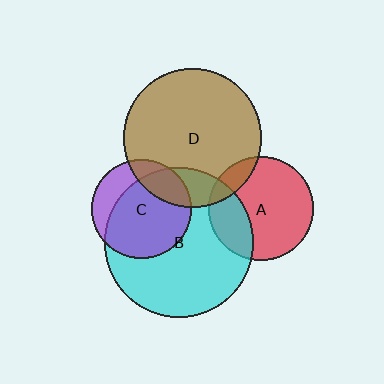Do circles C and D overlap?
Yes.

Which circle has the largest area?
Circle B (cyan).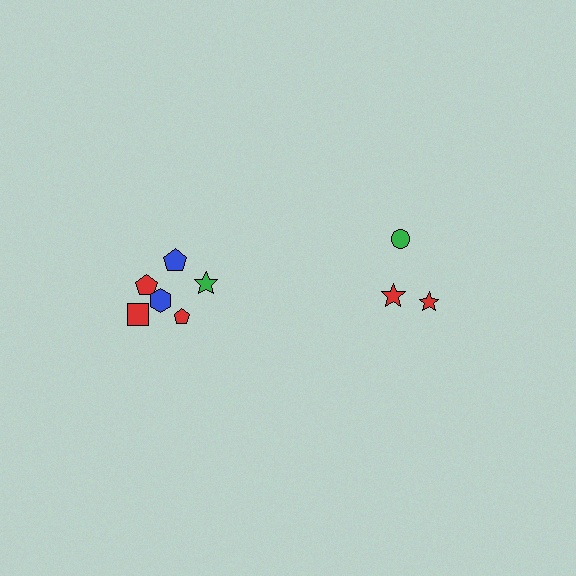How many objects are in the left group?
There are 6 objects.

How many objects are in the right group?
There are 3 objects.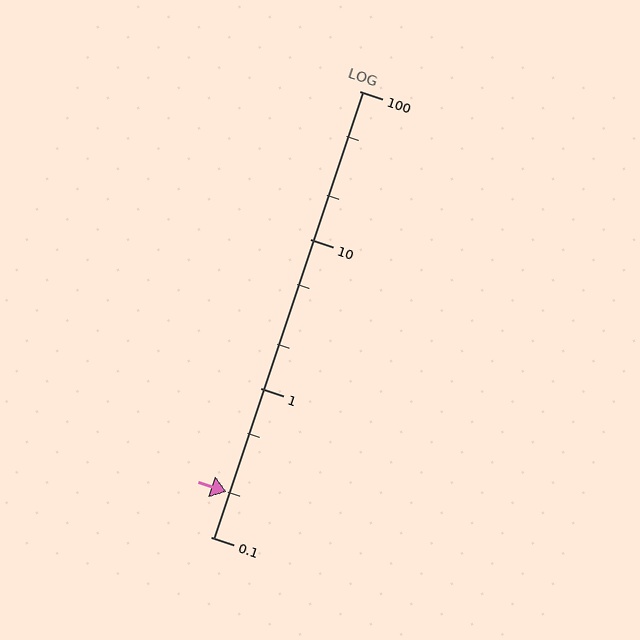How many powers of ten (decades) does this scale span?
The scale spans 3 decades, from 0.1 to 100.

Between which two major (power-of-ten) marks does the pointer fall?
The pointer is between 0.1 and 1.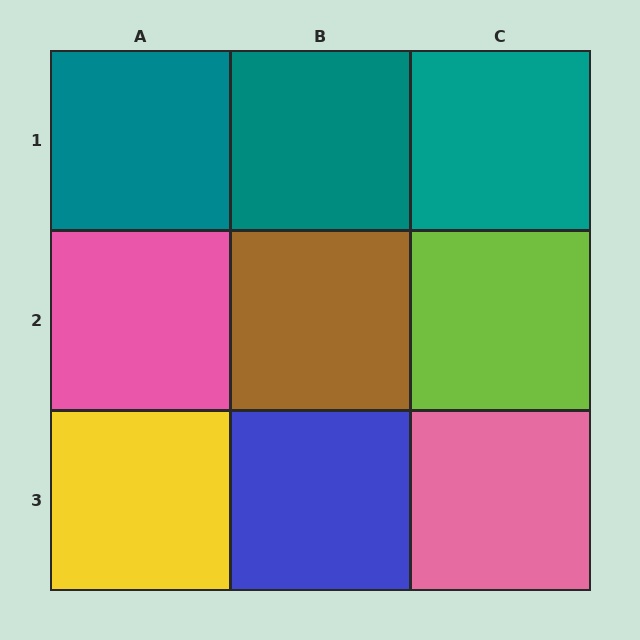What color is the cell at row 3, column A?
Yellow.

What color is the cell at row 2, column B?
Brown.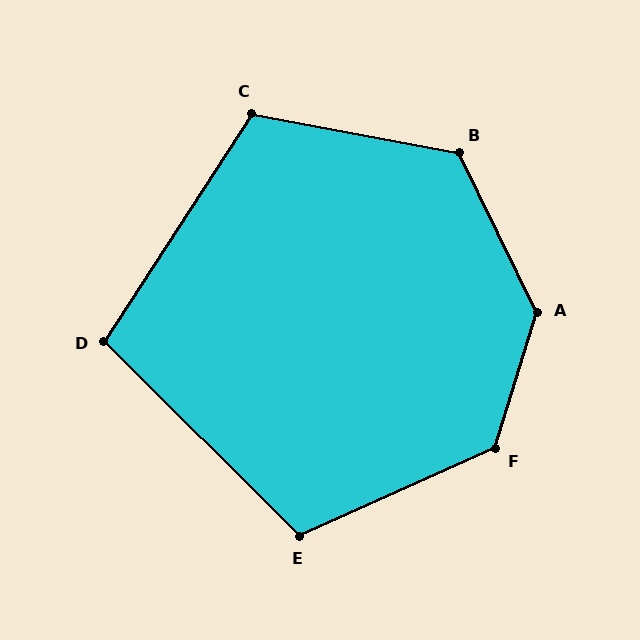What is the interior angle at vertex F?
Approximately 131 degrees (obtuse).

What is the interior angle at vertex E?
Approximately 111 degrees (obtuse).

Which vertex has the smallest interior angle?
D, at approximately 102 degrees.